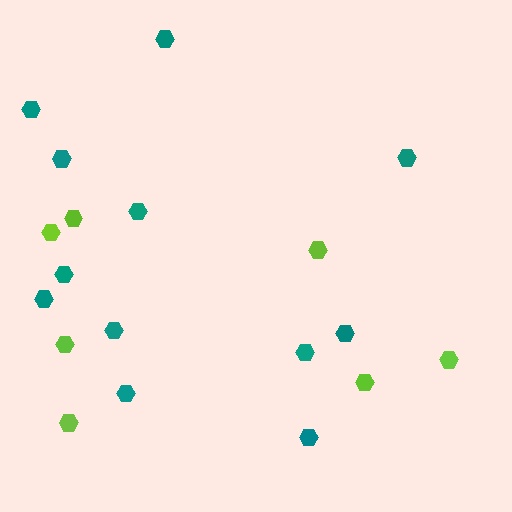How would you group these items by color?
There are 2 groups: one group of lime hexagons (7) and one group of teal hexagons (12).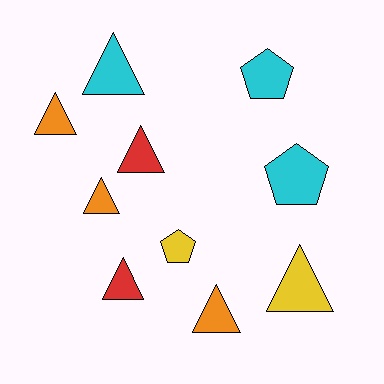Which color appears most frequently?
Orange, with 3 objects.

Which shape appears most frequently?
Triangle, with 7 objects.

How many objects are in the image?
There are 10 objects.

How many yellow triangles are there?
There is 1 yellow triangle.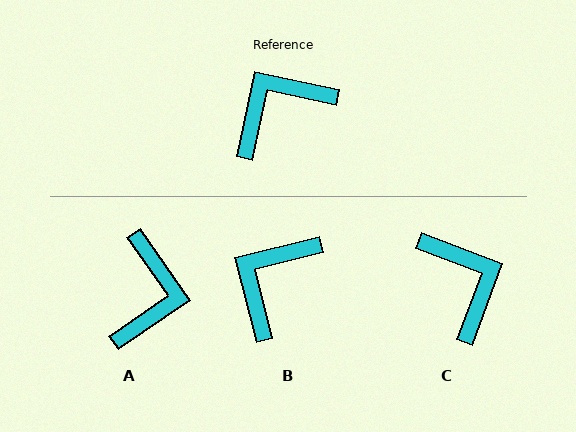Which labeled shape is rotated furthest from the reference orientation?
A, about 134 degrees away.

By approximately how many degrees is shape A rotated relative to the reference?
Approximately 134 degrees clockwise.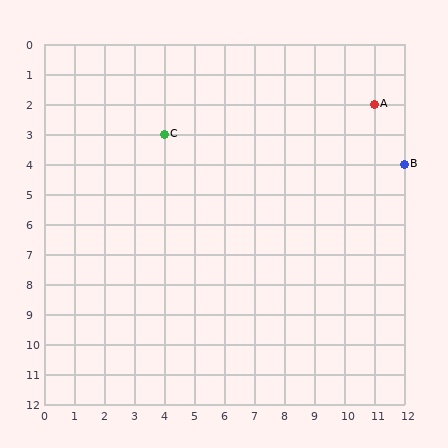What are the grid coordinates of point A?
Point A is at grid coordinates (11, 2).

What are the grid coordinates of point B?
Point B is at grid coordinates (12, 4).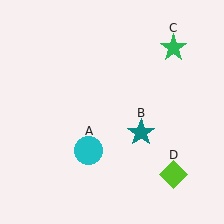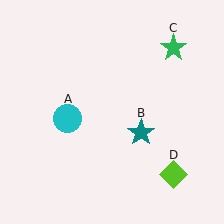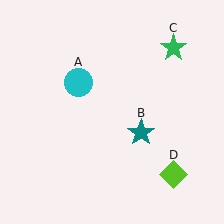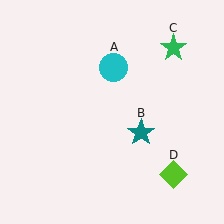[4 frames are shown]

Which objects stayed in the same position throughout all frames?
Teal star (object B) and green star (object C) and lime diamond (object D) remained stationary.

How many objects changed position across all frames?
1 object changed position: cyan circle (object A).